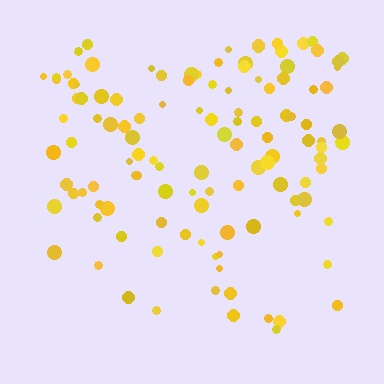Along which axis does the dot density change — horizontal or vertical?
Vertical.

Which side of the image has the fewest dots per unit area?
The bottom.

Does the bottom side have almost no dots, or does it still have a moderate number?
Still a moderate number, just noticeably fewer than the top.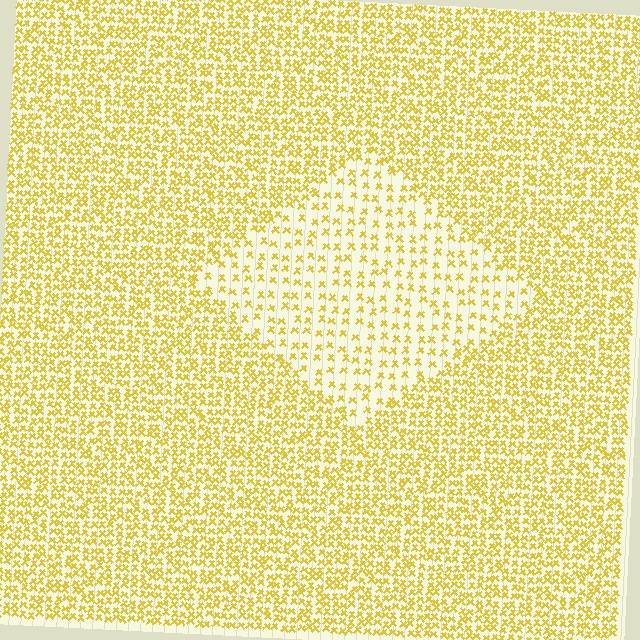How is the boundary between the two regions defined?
The boundary is defined by a change in element density (approximately 2.2x ratio). All elements are the same color, size, and shape.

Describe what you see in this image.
The image contains small yellow elements arranged at two different densities. A diamond-shaped region is visible where the elements are less densely packed than the surrounding area.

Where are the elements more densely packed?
The elements are more densely packed outside the diamond boundary.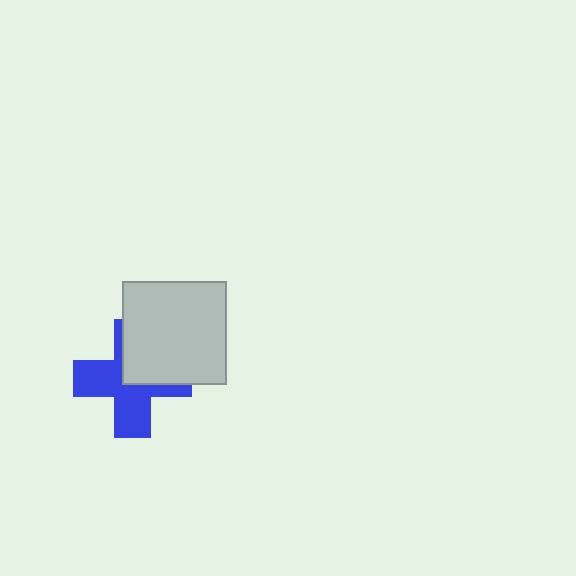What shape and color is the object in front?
The object in front is a light gray square.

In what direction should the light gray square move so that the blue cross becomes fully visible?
The light gray square should move toward the upper-right. That is the shortest direction to clear the overlap and leave the blue cross fully visible.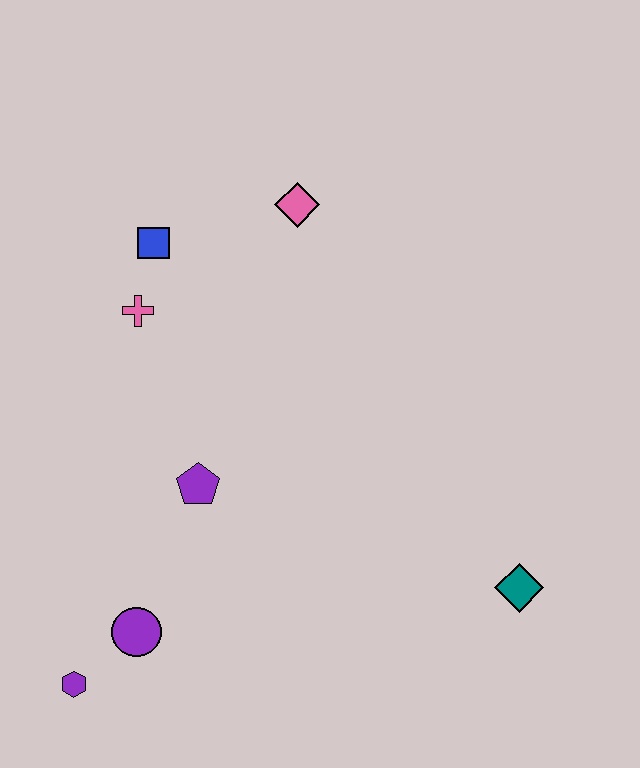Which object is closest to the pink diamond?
The blue square is closest to the pink diamond.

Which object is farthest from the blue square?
The teal diamond is farthest from the blue square.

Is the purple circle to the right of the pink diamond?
No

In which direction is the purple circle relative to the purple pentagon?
The purple circle is below the purple pentagon.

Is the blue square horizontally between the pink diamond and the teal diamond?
No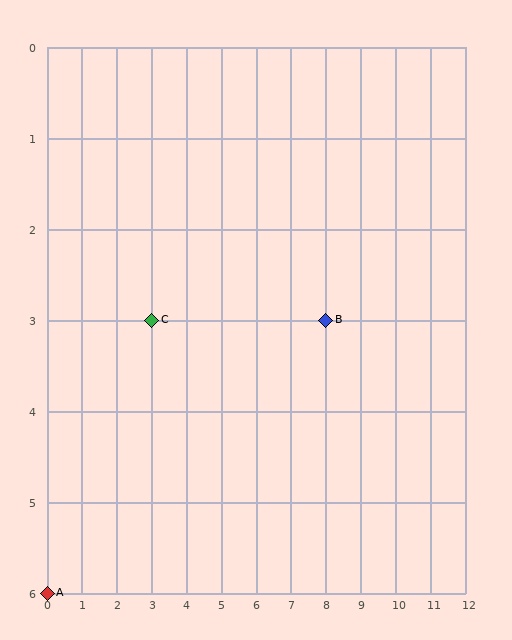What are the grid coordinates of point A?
Point A is at grid coordinates (0, 6).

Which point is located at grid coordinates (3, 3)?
Point C is at (3, 3).